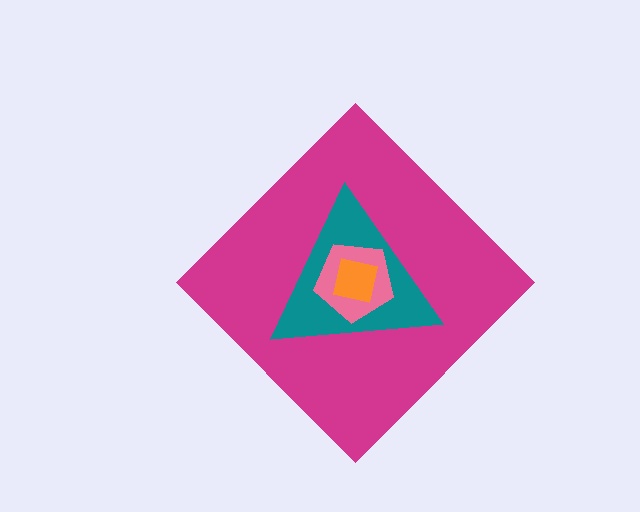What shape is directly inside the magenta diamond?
The teal triangle.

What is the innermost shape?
The orange square.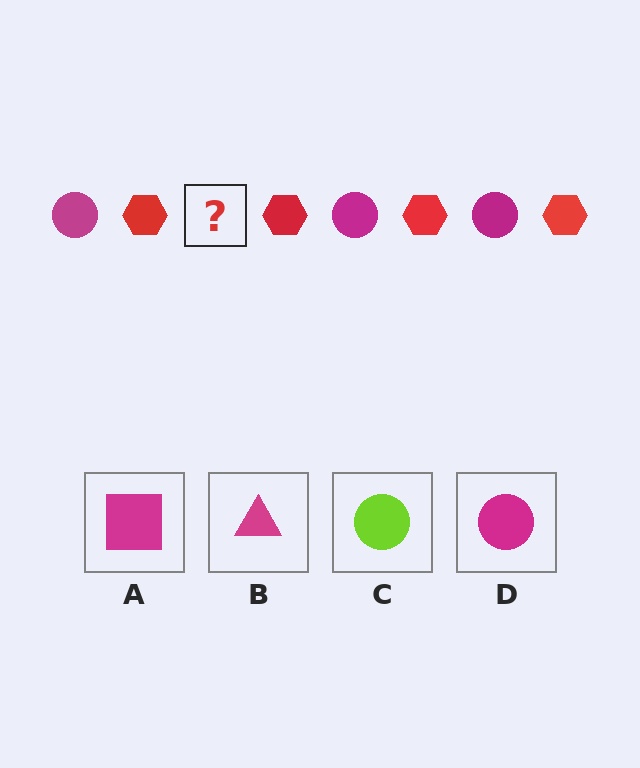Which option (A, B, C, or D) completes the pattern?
D.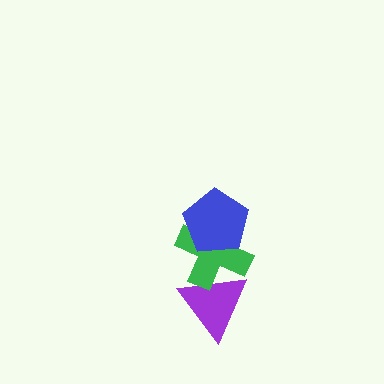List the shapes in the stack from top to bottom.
From top to bottom: the blue pentagon, the green cross, the purple triangle.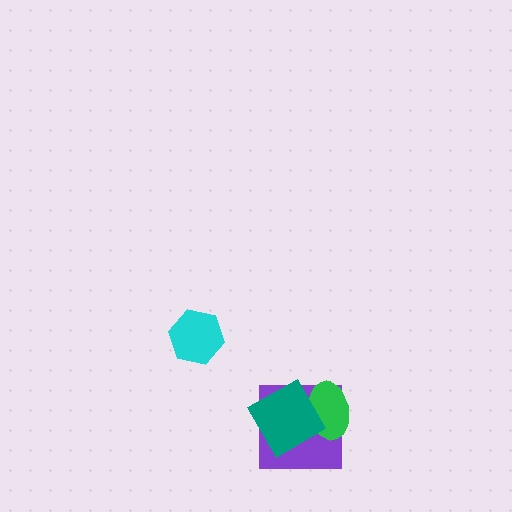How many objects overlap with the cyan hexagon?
0 objects overlap with the cyan hexagon.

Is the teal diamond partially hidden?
No, no other shape covers it.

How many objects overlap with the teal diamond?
2 objects overlap with the teal diamond.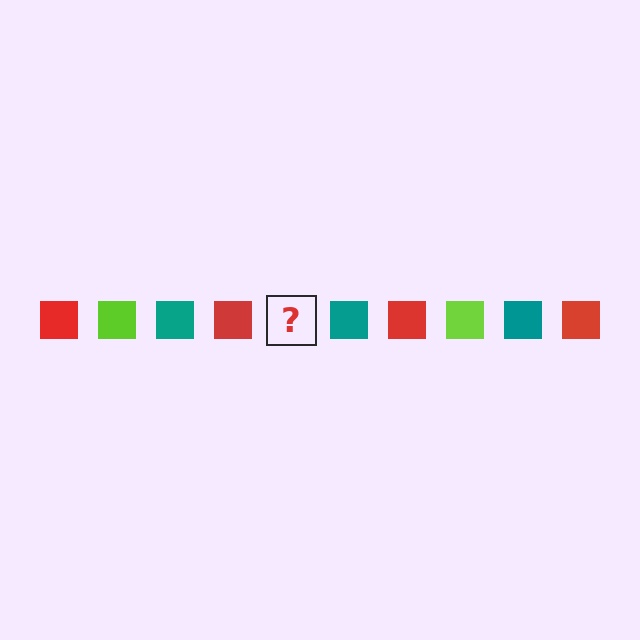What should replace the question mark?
The question mark should be replaced with a lime square.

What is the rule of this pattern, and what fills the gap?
The rule is that the pattern cycles through red, lime, teal squares. The gap should be filled with a lime square.